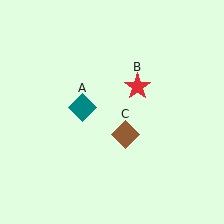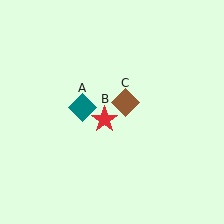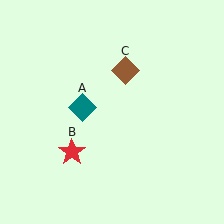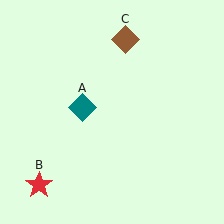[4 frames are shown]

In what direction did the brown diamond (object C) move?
The brown diamond (object C) moved up.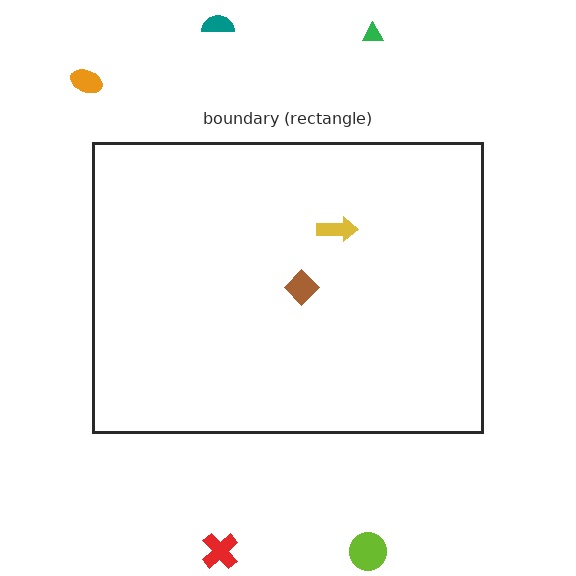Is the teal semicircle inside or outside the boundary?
Outside.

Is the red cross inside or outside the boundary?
Outside.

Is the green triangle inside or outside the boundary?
Outside.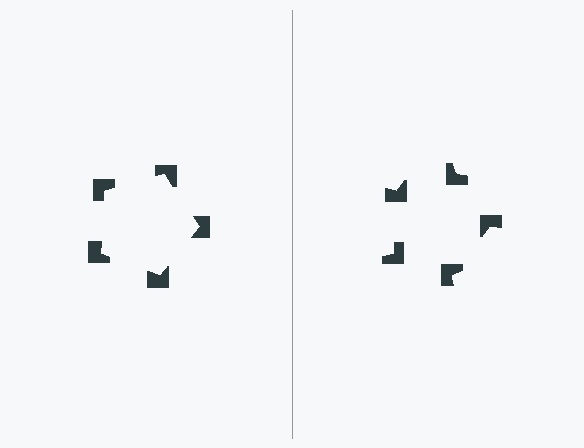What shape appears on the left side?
An illusory pentagon.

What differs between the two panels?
The notched squares are positioned identically on both sides; only the wedge orientations differ. On the left they align to a pentagon; on the right they are misaligned.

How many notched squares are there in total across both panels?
10 — 5 on each side.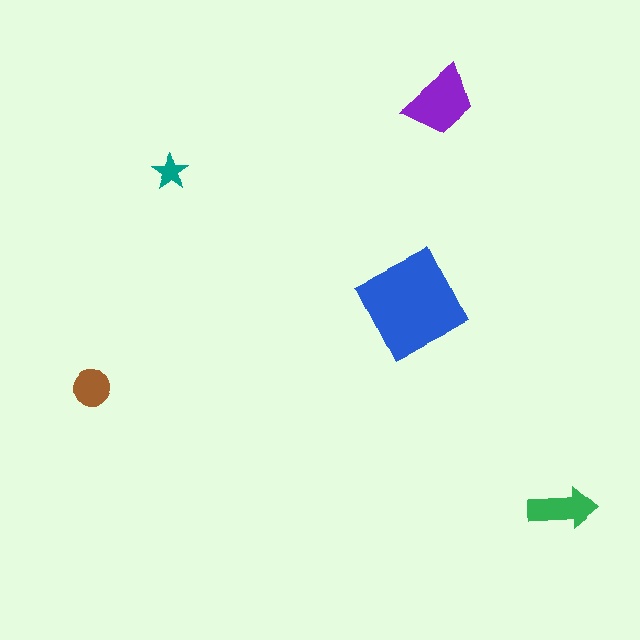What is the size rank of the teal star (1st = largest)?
5th.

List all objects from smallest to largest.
The teal star, the brown circle, the green arrow, the purple trapezoid, the blue diamond.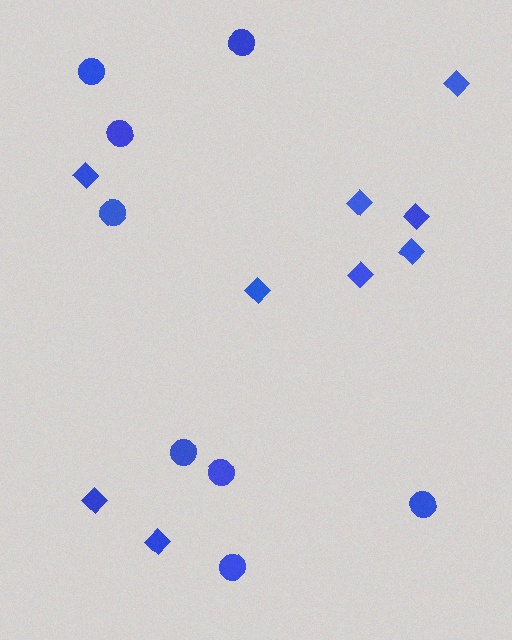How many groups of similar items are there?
There are 2 groups: one group of diamonds (9) and one group of circles (8).